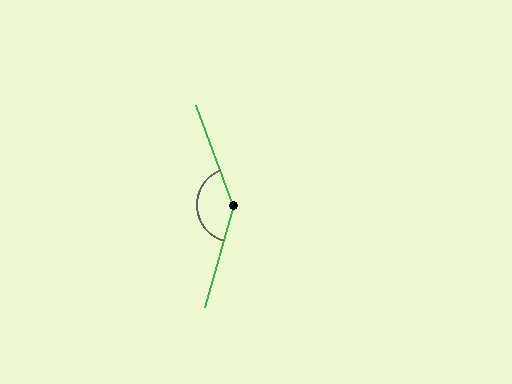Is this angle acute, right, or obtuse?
It is obtuse.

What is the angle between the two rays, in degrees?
Approximately 144 degrees.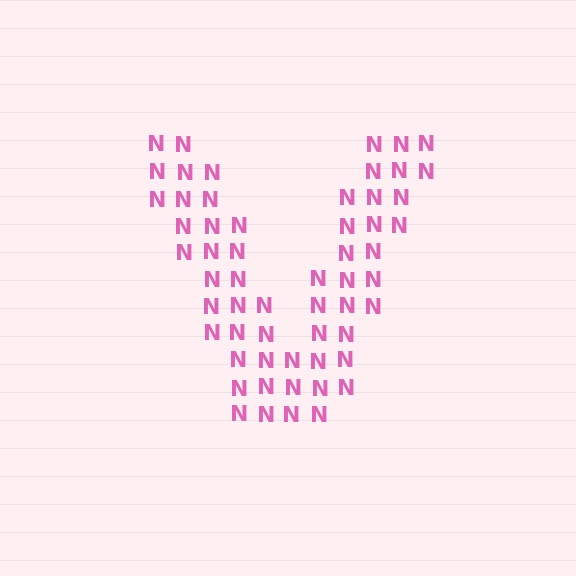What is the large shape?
The large shape is the letter V.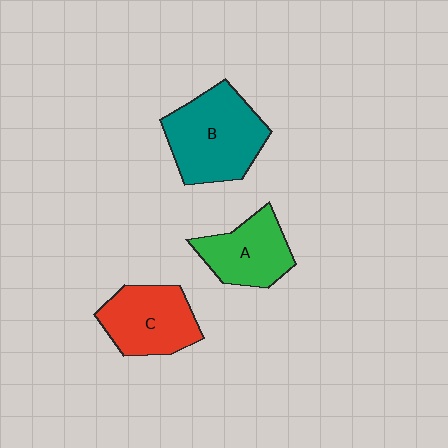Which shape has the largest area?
Shape B (teal).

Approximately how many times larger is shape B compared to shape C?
Approximately 1.3 times.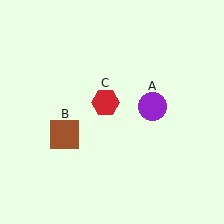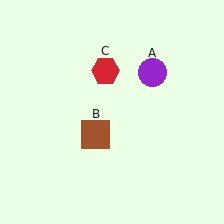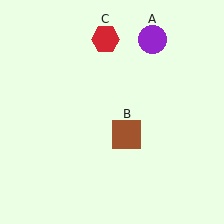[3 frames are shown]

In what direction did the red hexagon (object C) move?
The red hexagon (object C) moved up.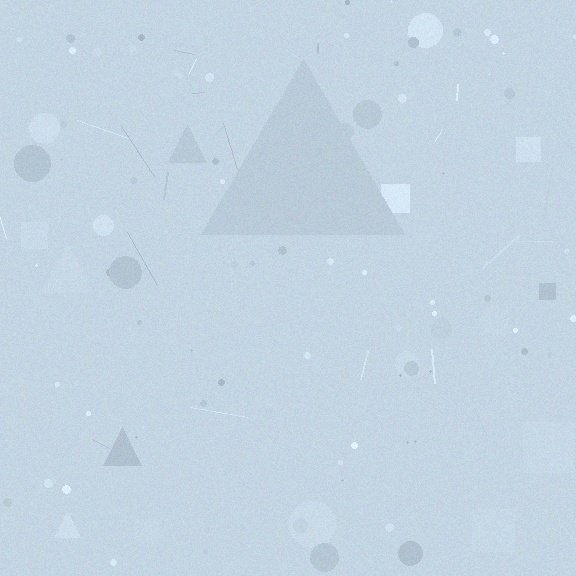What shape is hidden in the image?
A triangle is hidden in the image.